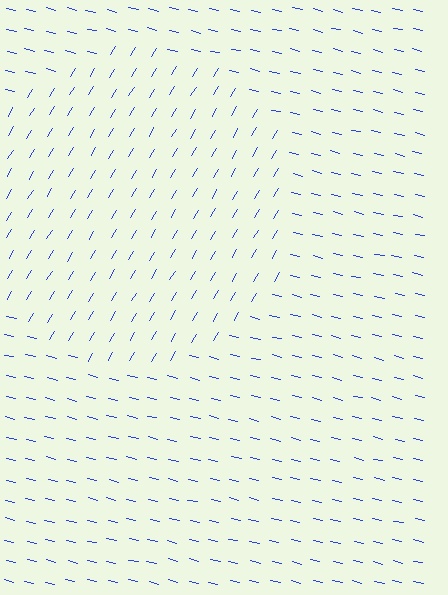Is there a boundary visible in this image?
Yes, there is a texture boundary formed by a change in line orientation.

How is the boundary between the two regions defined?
The boundary is defined purely by a change in line orientation (approximately 72 degrees difference). All lines are the same color and thickness.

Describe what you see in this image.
The image is filled with small blue line segments. A circle region in the image has lines oriented differently from the surrounding lines, creating a visible texture boundary.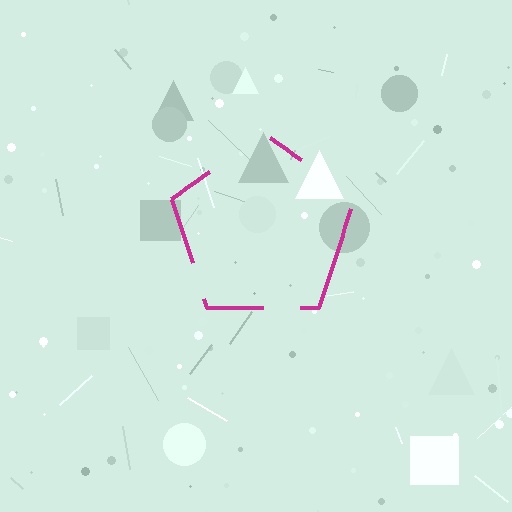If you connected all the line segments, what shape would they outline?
They would outline a pentagon.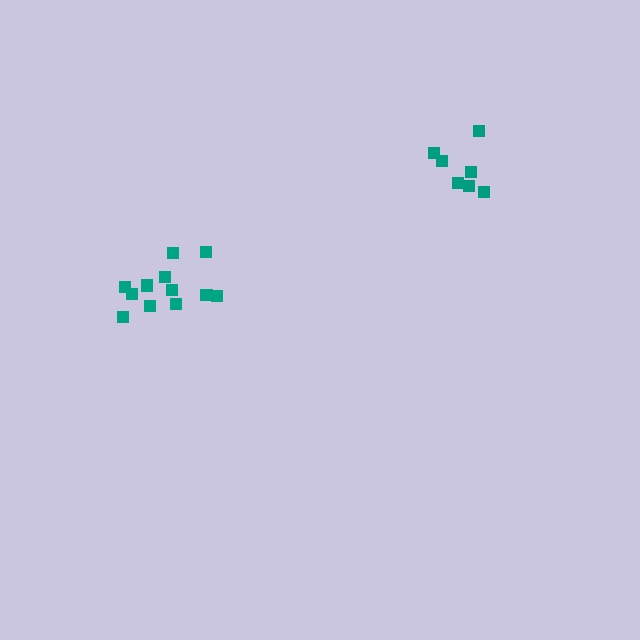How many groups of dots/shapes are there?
There are 2 groups.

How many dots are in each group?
Group 1: 12 dots, Group 2: 7 dots (19 total).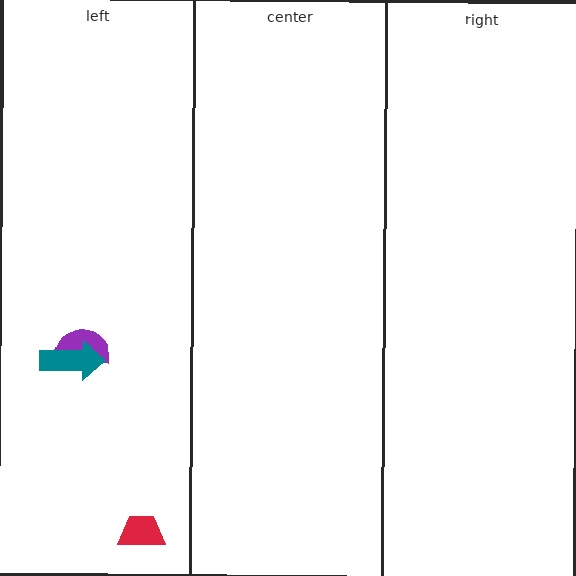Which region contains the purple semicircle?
The left region.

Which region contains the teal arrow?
The left region.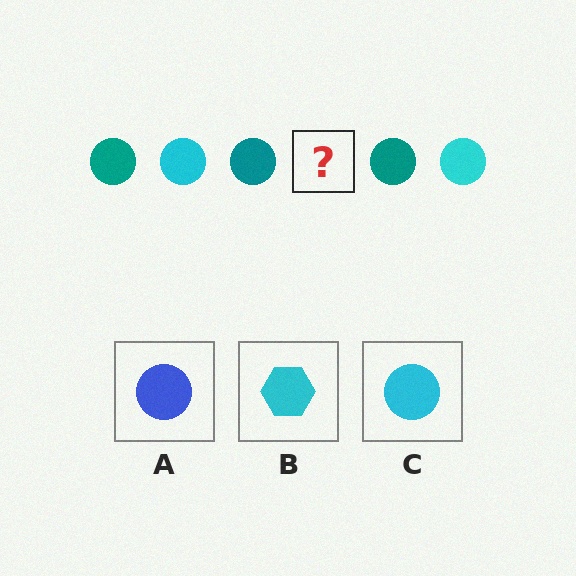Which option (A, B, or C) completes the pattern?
C.